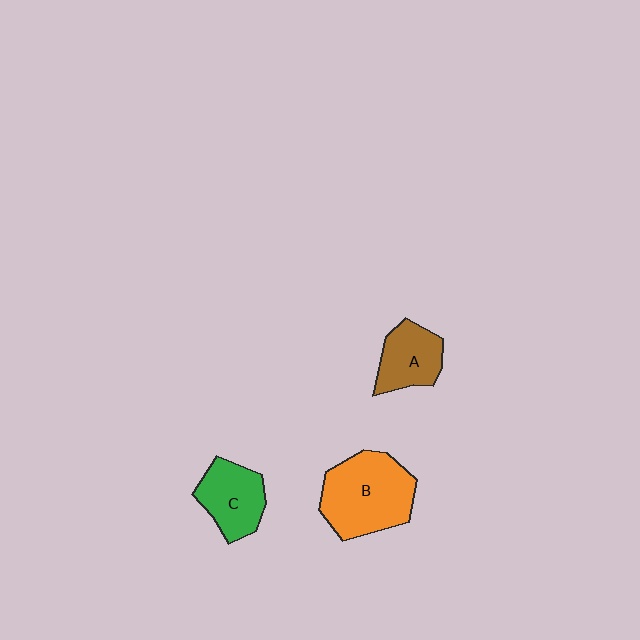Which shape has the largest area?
Shape B (orange).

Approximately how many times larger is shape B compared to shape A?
Approximately 1.8 times.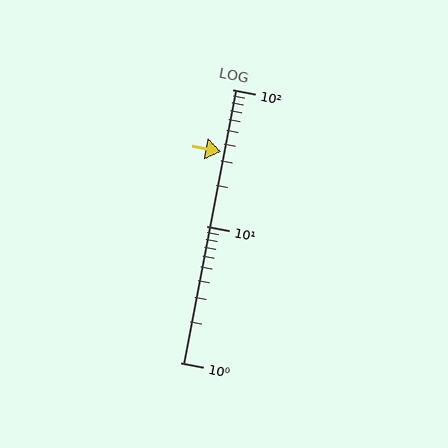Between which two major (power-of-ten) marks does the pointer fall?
The pointer is between 10 and 100.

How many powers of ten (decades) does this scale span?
The scale spans 2 decades, from 1 to 100.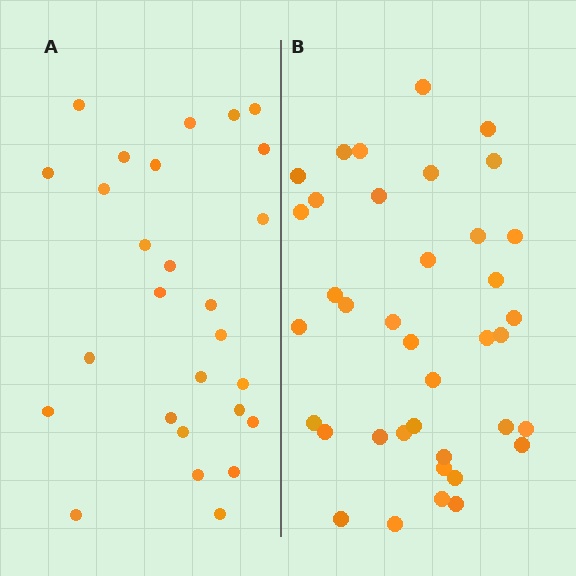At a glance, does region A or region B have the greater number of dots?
Region B (the right region) has more dots.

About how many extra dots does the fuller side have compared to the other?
Region B has roughly 12 or so more dots than region A.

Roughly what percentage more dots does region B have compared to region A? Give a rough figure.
About 40% more.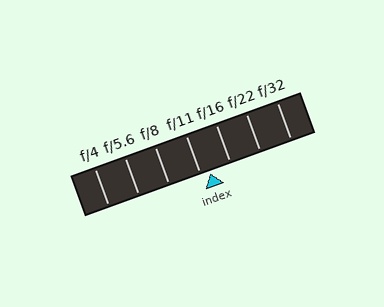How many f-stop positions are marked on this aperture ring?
There are 7 f-stop positions marked.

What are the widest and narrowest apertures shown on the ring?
The widest aperture shown is f/4 and the narrowest is f/32.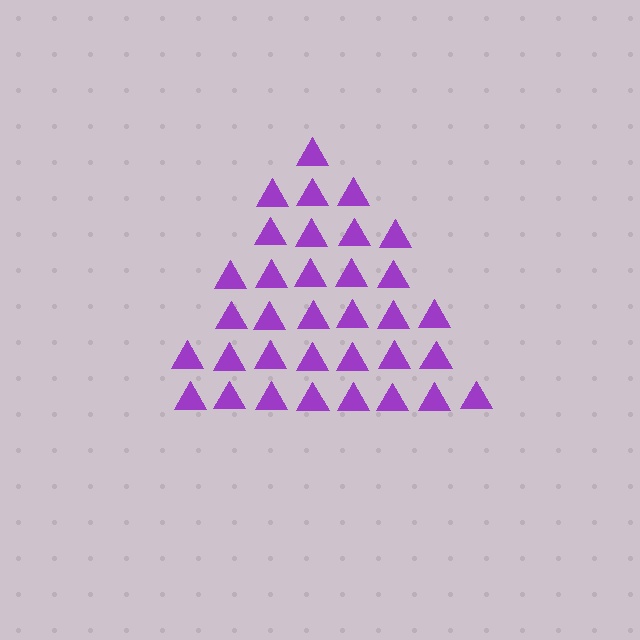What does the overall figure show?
The overall figure shows a triangle.